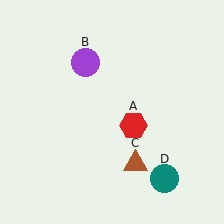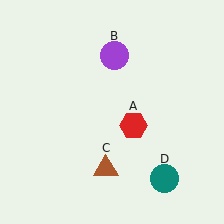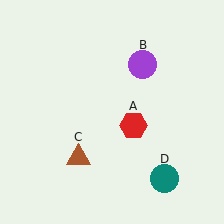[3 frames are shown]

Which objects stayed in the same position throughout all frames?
Red hexagon (object A) and teal circle (object D) remained stationary.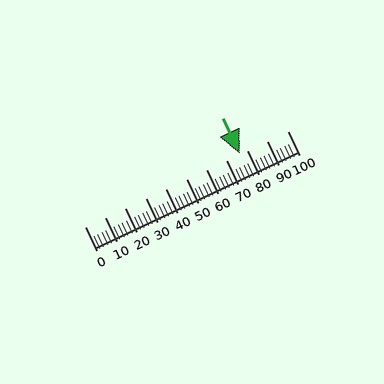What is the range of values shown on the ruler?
The ruler shows values from 0 to 100.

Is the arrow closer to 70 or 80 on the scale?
The arrow is closer to 80.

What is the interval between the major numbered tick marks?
The major tick marks are spaced 10 units apart.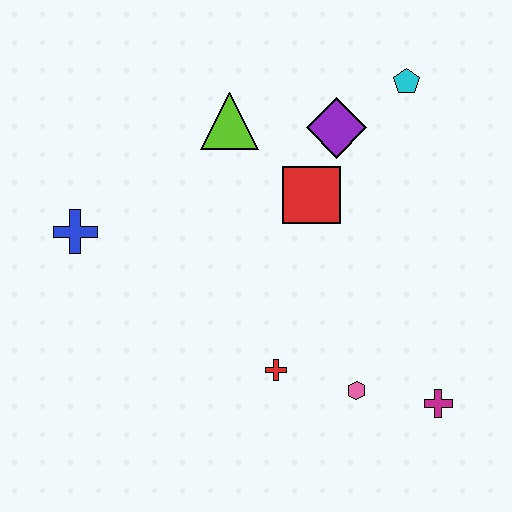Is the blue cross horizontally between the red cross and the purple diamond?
No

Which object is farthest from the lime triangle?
The magenta cross is farthest from the lime triangle.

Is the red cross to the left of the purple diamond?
Yes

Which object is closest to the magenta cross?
The pink hexagon is closest to the magenta cross.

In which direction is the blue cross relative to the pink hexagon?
The blue cross is to the left of the pink hexagon.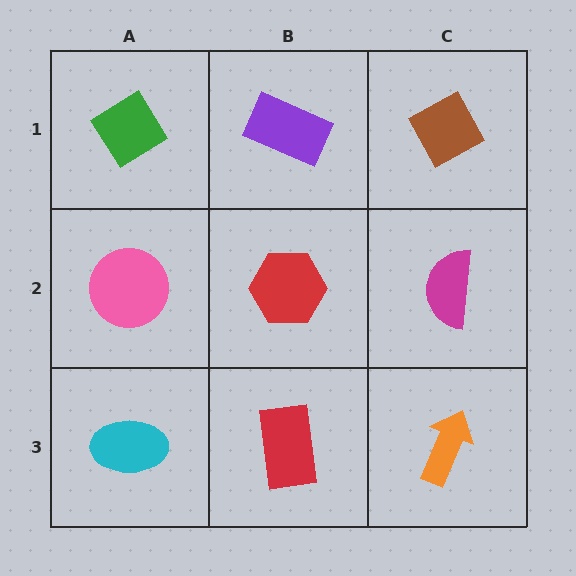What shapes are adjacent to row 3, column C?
A magenta semicircle (row 2, column C), a red rectangle (row 3, column B).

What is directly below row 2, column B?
A red rectangle.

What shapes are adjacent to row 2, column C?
A brown diamond (row 1, column C), an orange arrow (row 3, column C), a red hexagon (row 2, column B).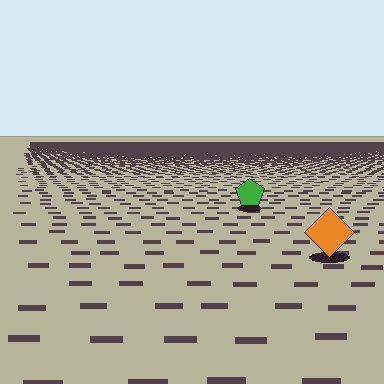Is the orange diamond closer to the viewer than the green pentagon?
Yes. The orange diamond is closer — you can tell from the texture gradient: the ground texture is coarser near it.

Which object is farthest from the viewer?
The green pentagon is farthest from the viewer. It appears smaller and the ground texture around it is denser.